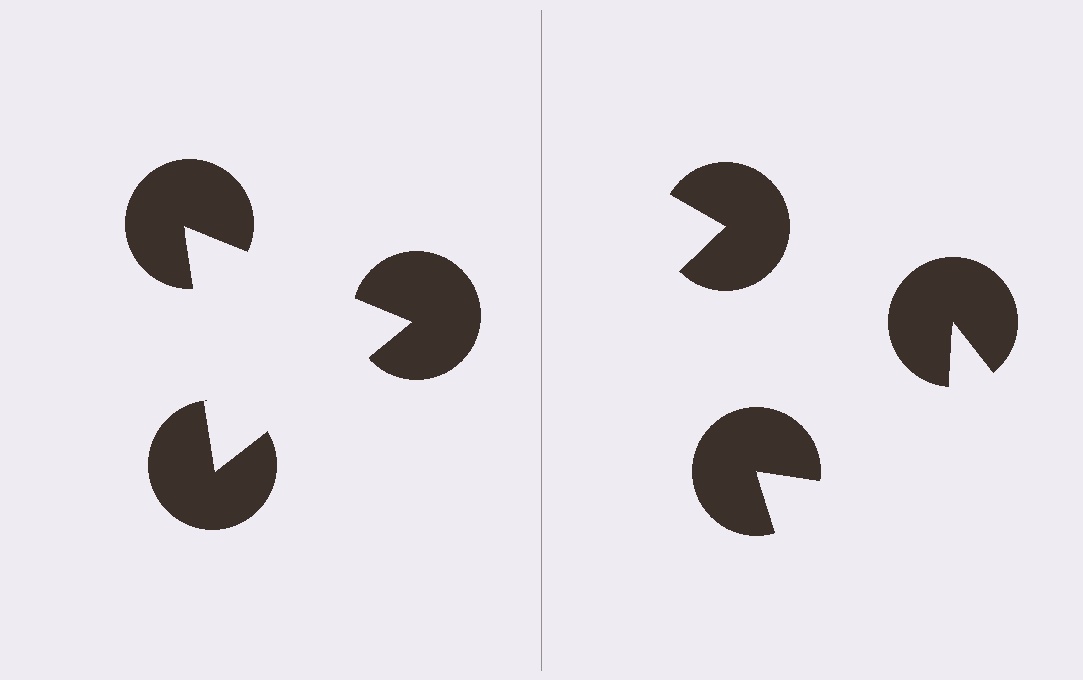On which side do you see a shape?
An illusory triangle appears on the left side. On the right side the wedge cuts are rotated, so no coherent shape forms.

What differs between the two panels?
The pac-man discs are positioned identically on both sides; only the wedge orientations differ. On the left they align to a triangle; on the right they are misaligned.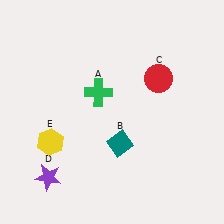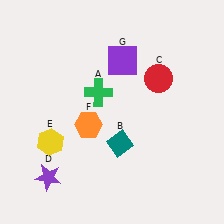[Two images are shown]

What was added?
An orange hexagon (F), a purple square (G) were added in Image 2.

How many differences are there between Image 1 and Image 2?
There are 2 differences between the two images.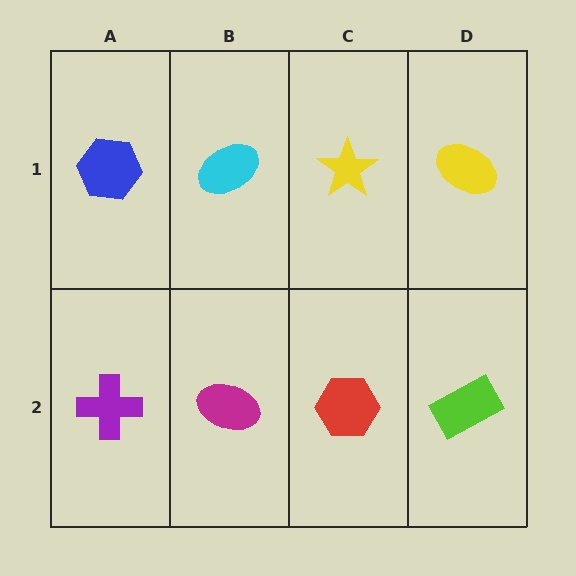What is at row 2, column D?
A lime rectangle.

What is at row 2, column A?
A purple cross.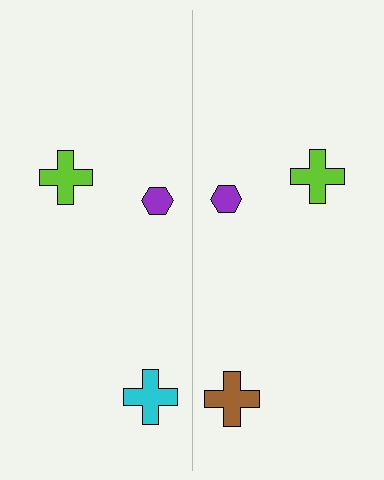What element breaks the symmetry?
The brown cross on the right side breaks the symmetry — its mirror counterpart is cyan.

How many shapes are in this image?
There are 6 shapes in this image.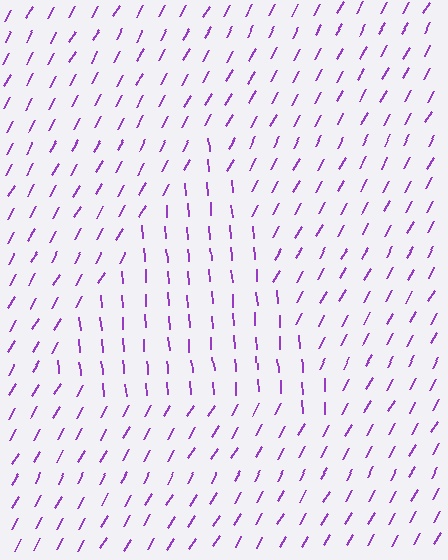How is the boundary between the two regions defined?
The boundary is defined purely by a change in line orientation (approximately 34 degrees difference). All lines are the same color and thickness.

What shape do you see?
I see a triangle.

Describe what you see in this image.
The image is filled with small purple line segments. A triangle region in the image has lines oriented differently from the surrounding lines, creating a visible texture boundary.